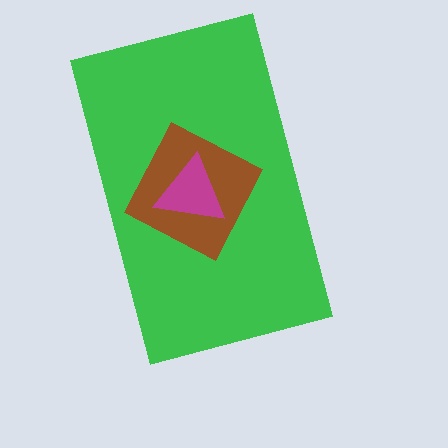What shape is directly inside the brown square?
The magenta triangle.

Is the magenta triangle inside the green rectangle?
Yes.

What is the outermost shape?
The green rectangle.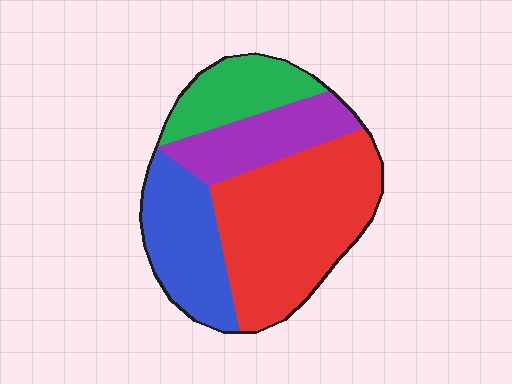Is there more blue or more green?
Blue.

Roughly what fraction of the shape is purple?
Purple takes up about one sixth (1/6) of the shape.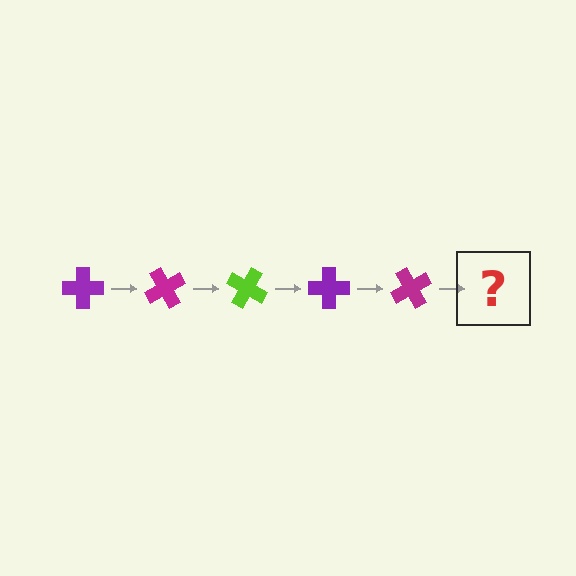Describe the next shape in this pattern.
It should be a lime cross, rotated 300 degrees from the start.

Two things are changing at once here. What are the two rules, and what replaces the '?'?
The two rules are that it rotates 60 degrees each step and the color cycles through purple, magenta, and lime. The '?' should be a lime cross, rotated 300 degrees from the start.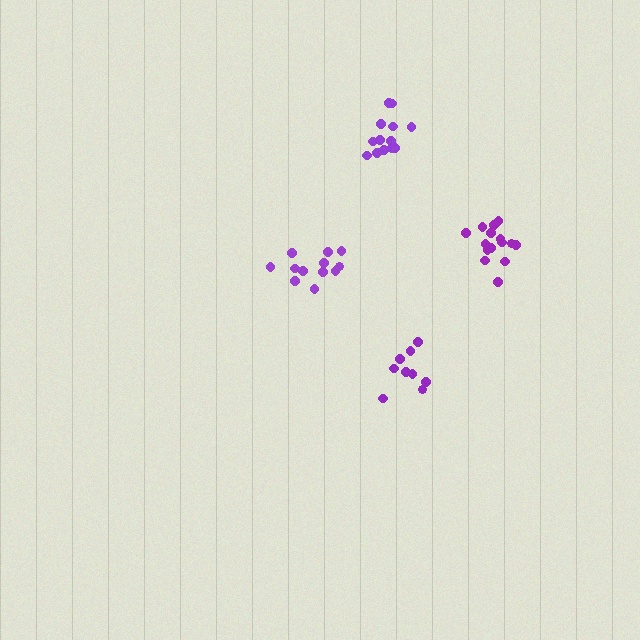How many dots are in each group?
Group 1: 9 dots, Group 2: 12 dots, Group 3: 13 dots, Group 4: 15 dots (49 total).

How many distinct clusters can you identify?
There are 4 distinct clusters.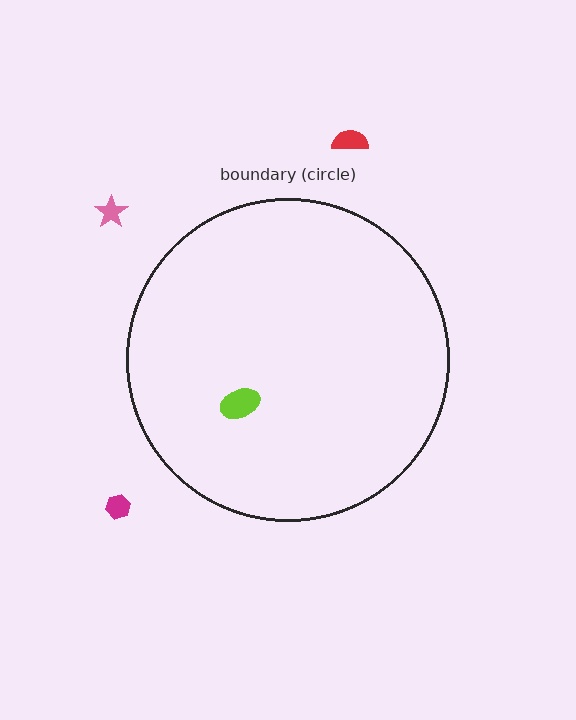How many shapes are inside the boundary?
1 inside, 3 outside.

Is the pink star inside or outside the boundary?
Outside.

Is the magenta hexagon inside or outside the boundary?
Outside.